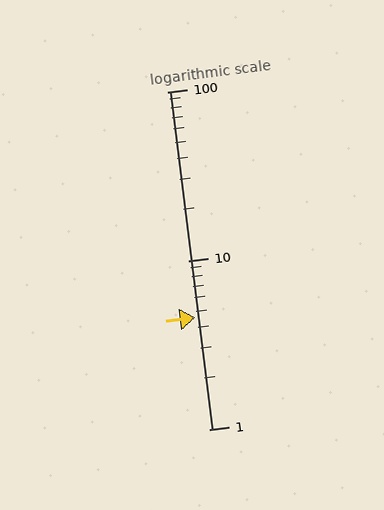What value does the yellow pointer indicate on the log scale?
The pointer indicates approximately 4.6.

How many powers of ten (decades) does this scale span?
The scale spans 2 decades, from 1 to 100.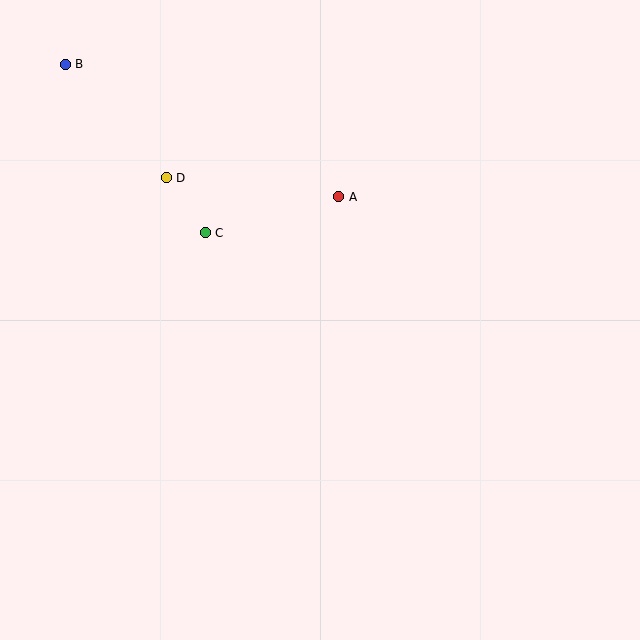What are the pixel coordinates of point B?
Point B is at (65, 64).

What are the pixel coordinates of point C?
Point C is at (205, 233).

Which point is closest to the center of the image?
Point A at (339, 197) is closest to the center.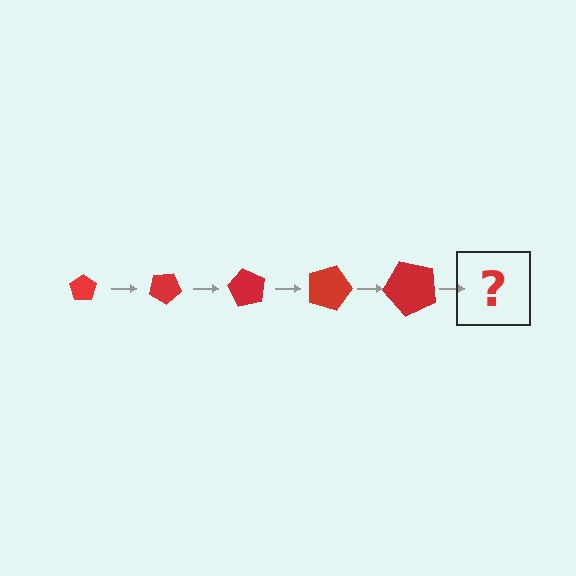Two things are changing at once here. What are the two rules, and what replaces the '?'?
The two rules are that the pentagon grows larger each step and it rotates 30 degrees each step. The '?' should be a pentagon, larger than the previous one and rotated 150 degrees from the start.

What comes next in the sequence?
The next element should be a pentagon, larger than the previous one and rotated 150 degrees from the start.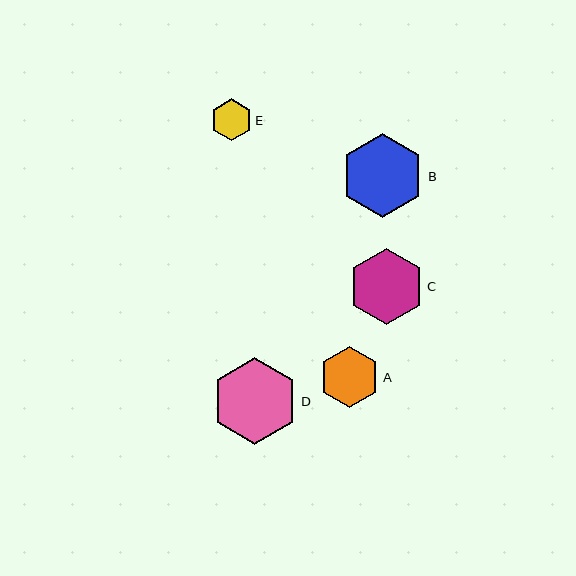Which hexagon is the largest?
Hexagon D is the largest with a size of approximately 86 pixels.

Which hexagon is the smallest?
Hexagon E is the smallest with a size of approximately 42 pixels.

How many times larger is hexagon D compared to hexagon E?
Hexagon D is approximately 2.1 times the size of hexagon E.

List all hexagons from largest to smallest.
From largest to smallest: D, B, C, A, E.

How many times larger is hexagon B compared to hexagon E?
Hexagon B is approximately 2.0 times the size of hexagon E.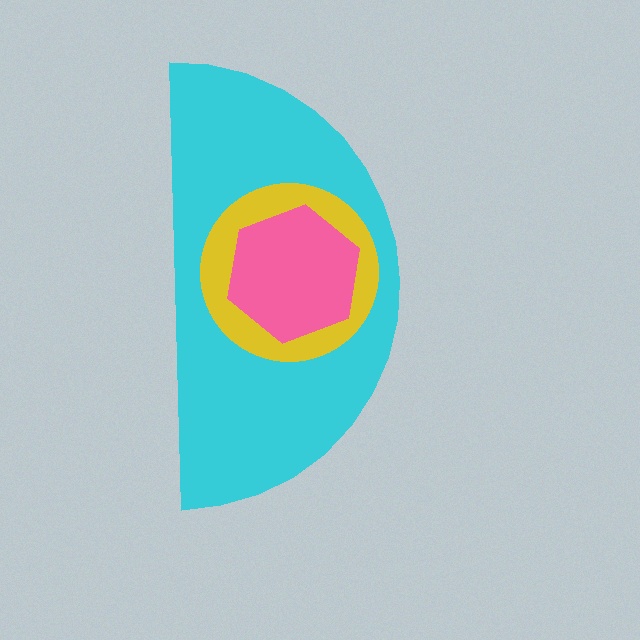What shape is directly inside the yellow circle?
The pink hexagon.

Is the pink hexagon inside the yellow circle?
Yes.